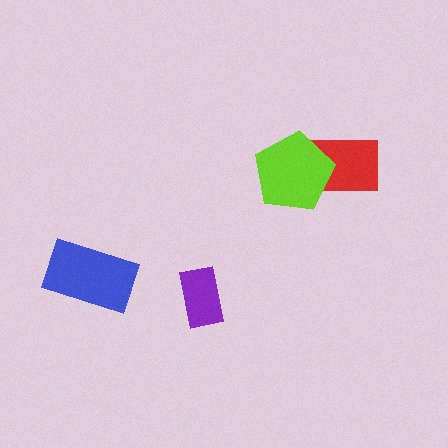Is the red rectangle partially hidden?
Yes, it is partially covered by another shape.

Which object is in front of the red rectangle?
The lime pentagon is in front of the red rectangle.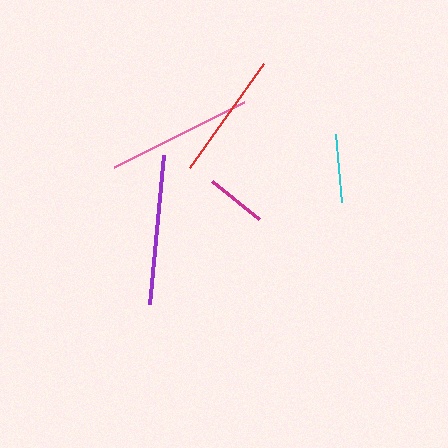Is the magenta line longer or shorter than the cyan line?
The cyan line is longer than the magenta line.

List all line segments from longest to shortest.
From longest to shortest: purple, pink, red, cyan, magenta.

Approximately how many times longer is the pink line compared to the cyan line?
The pink line is approximately 2.1 times the length of the cyan line.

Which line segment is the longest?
The purple line is the longest at approximately 150 pixels.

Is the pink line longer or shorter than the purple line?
The purple line is longer than the pink line.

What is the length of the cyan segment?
The cyan segment is approximately 68 pixels long.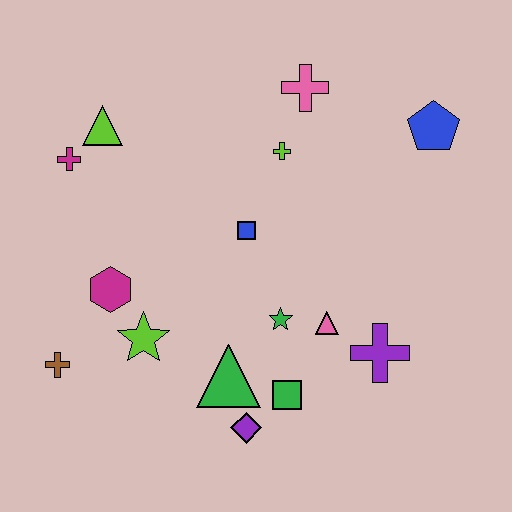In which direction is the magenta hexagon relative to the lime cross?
The magenta hexagon is to the left of the lime cross.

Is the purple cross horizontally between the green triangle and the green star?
No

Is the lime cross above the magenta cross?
Yes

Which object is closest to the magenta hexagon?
The lime star is closest to the magenta hexagon.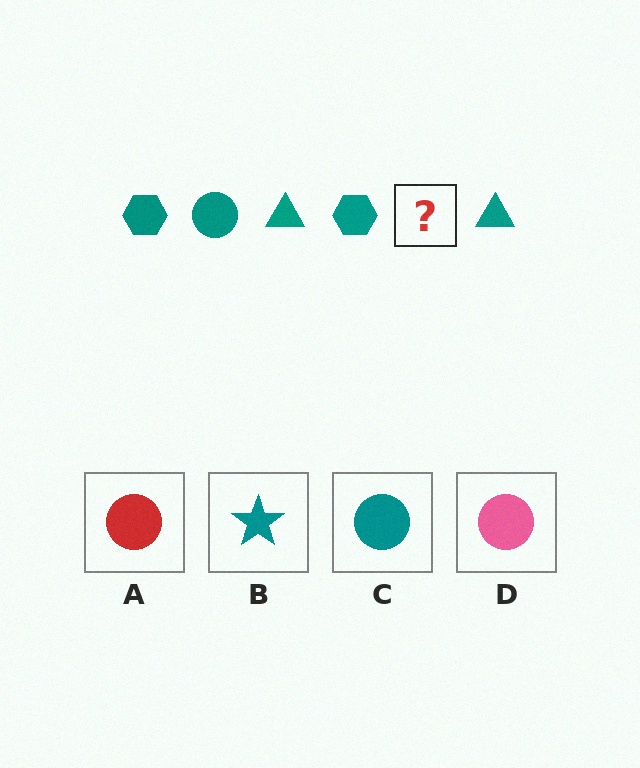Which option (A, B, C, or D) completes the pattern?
C.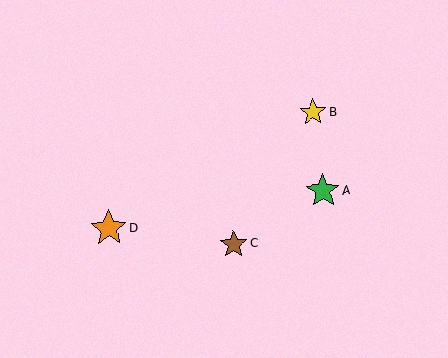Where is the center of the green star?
The center of the green star is at (323, 191).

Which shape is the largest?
The orange star (labeled D) is the largest.